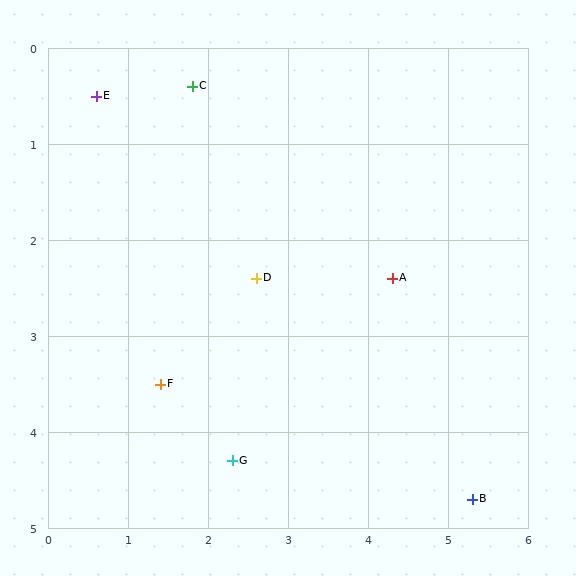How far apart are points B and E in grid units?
Points B and E are about 6.3 grid units apart.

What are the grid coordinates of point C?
Point C is at approximately (1.8, 0.4).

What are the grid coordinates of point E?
Point E is at approximately (0.6, 0.5).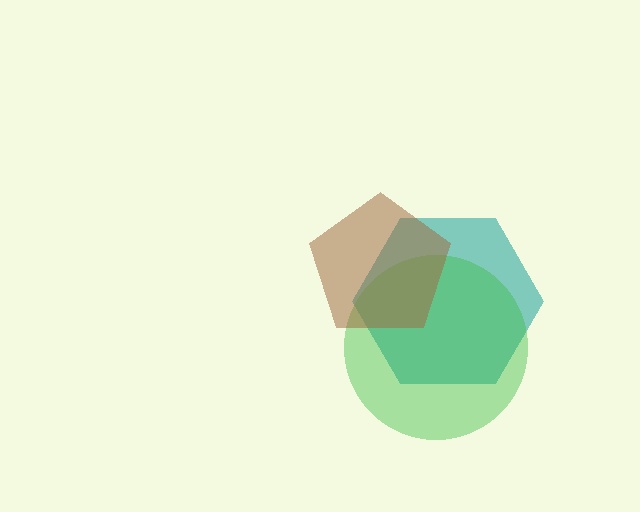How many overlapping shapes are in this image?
There are 3 overlapping shapes in the image.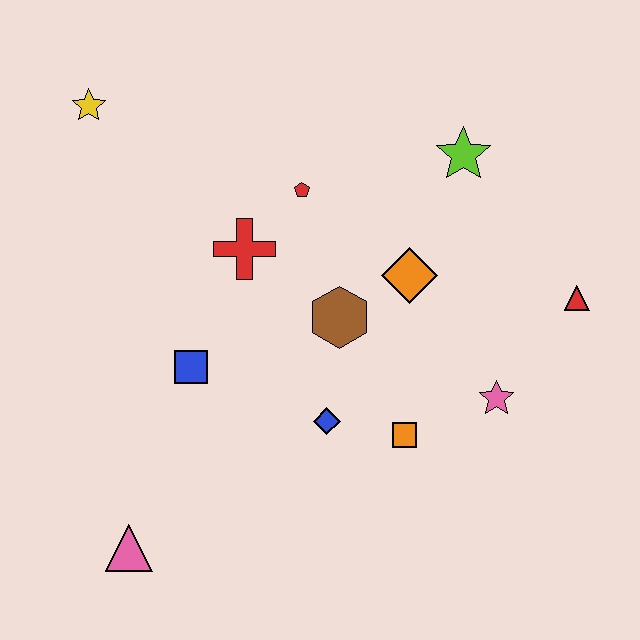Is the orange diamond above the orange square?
Yes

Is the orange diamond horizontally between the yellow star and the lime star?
Yes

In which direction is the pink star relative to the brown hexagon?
The pink star is to the right of the brown hexagon.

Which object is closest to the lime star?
The orange diamond is closest to the lime star.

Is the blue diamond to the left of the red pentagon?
No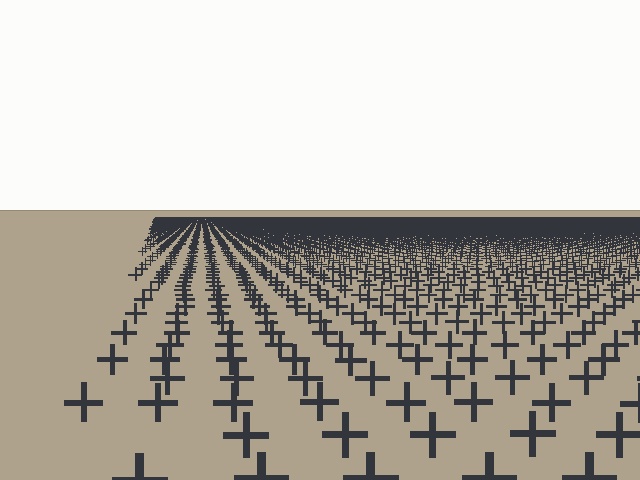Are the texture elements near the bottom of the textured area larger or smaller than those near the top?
Larger. Near the bottom, elements are closer to the viewer and appear at a bigger on-screen size.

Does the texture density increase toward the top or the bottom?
Density increases toward the top.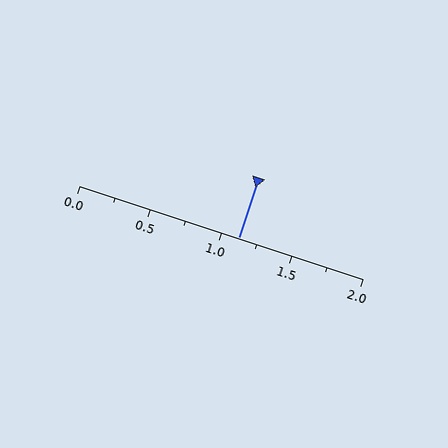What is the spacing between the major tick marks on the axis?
The major ticks are spaced 0.5 apart.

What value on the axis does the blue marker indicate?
The marker indicates approximately 1.12.